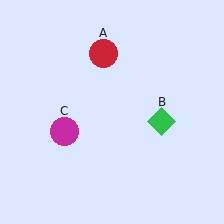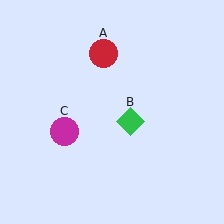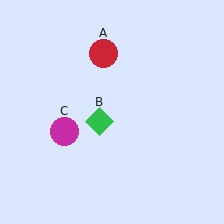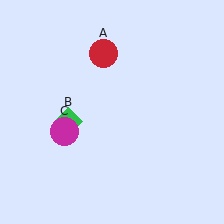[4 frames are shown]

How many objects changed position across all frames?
1 object changed position: green diamond (object B).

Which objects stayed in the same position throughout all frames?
Red circle (object A) and magenta circle (object C) remained stationary.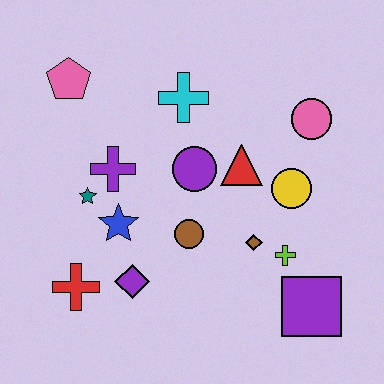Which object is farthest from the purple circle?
The purple square is farthest from the purple circle.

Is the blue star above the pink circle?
No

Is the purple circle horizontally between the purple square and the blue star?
Yes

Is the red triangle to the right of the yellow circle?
No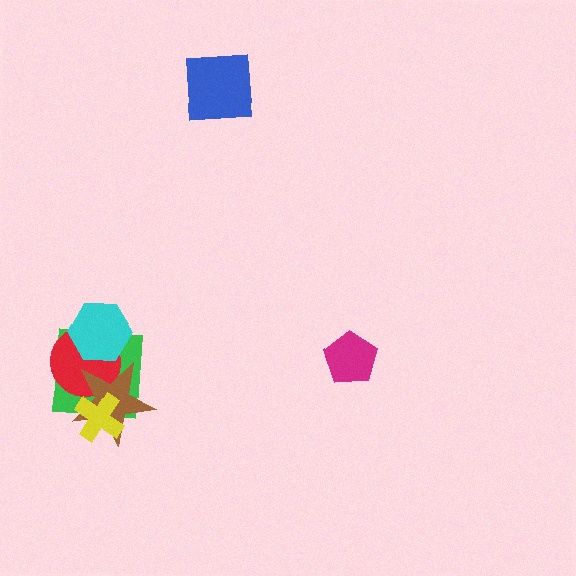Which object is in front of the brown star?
The yellow cross is in front of the brown star.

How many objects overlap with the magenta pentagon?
0 objects overlap with the magenta pentagon.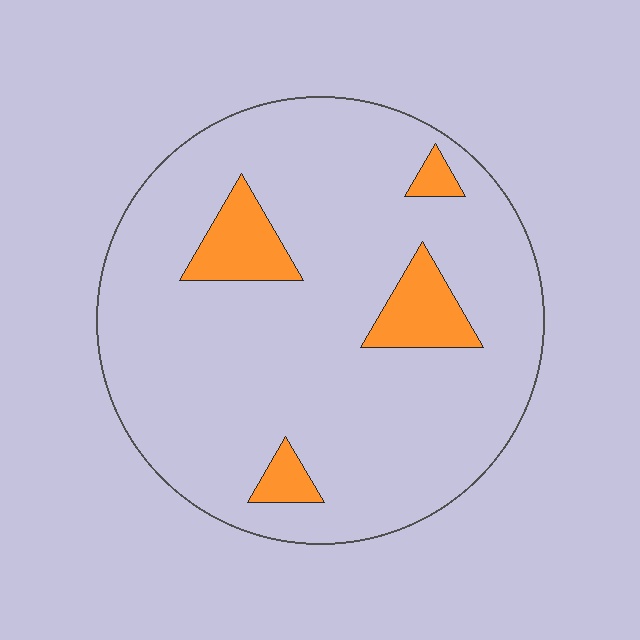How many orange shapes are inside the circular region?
4.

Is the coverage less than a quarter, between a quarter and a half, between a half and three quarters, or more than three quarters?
Less than a quarter.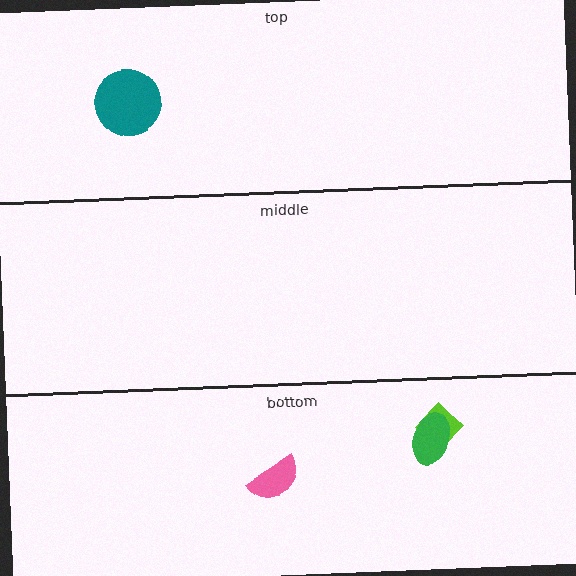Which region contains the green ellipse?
The bottom region.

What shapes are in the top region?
The teal circle.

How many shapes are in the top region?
1.